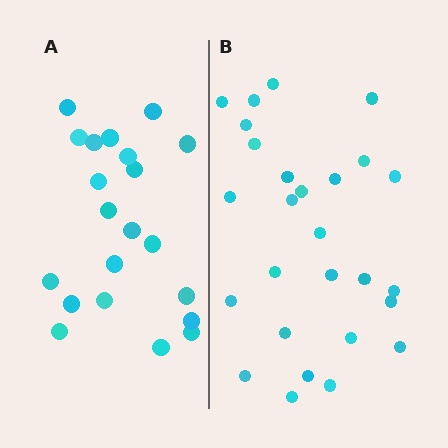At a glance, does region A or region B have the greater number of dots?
Region B (the right region) has more dots.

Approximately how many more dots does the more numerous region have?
Region B has about 6 more dots than region A.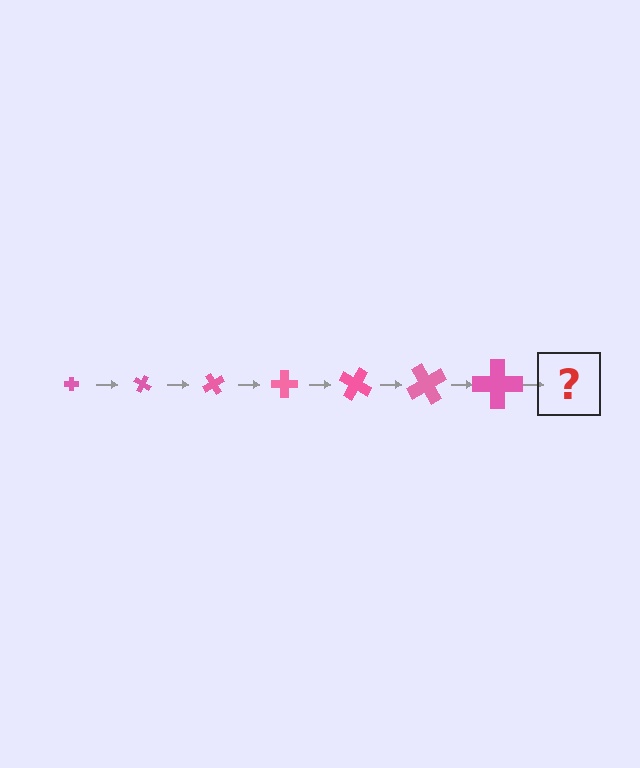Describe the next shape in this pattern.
It should be a cross, larger than the previous one and rotated 210 degrees from the start.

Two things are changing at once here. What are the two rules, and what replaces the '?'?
The two rules are that the cross grows larger each step and it rotates 30 degrees each step. The '?' should be a cross, larger than the previous one and rotated 210 degrees from the start.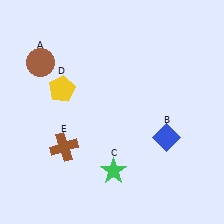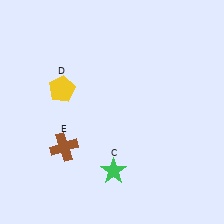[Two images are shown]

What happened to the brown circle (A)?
The brown circle (A) was removed in Image 2. It was in the top-left area of Image 1.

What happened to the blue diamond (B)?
The blue diamond (B) was removed in Image 2. It was in the bottom-right area of Image 1.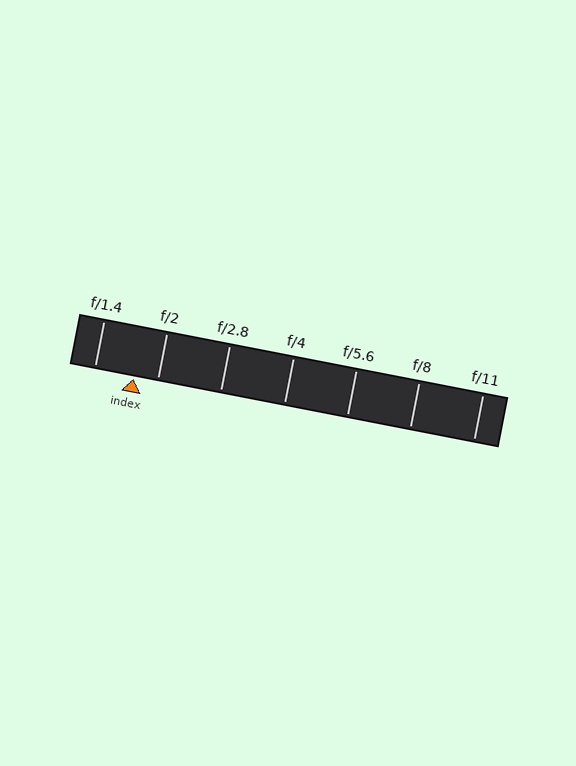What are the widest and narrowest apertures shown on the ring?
The widest aperture shown is f/1.4 and the narrowest is f/11.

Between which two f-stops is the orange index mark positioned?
The index mark is between f/1.4 and f/2.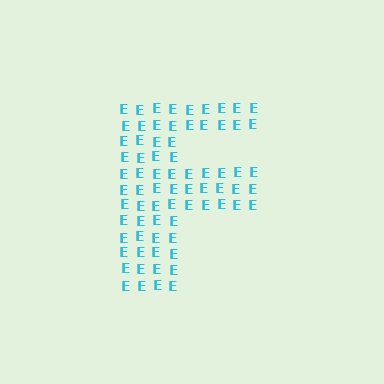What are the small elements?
The small elements are letter E's.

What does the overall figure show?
The overall figure shows the letter F.